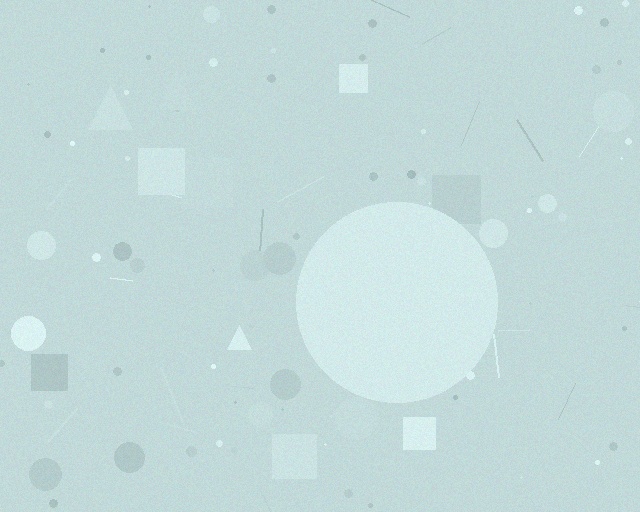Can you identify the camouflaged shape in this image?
The camouflaged shape is a circle.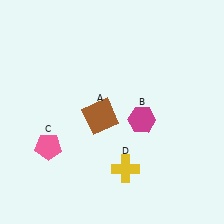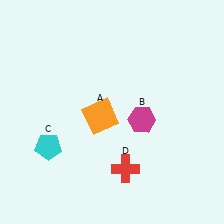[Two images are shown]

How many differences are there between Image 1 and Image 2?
There are 3 differences between the two images.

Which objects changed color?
A changed from brown to orange. C changed from pink to cyan. D changed from yellow to red.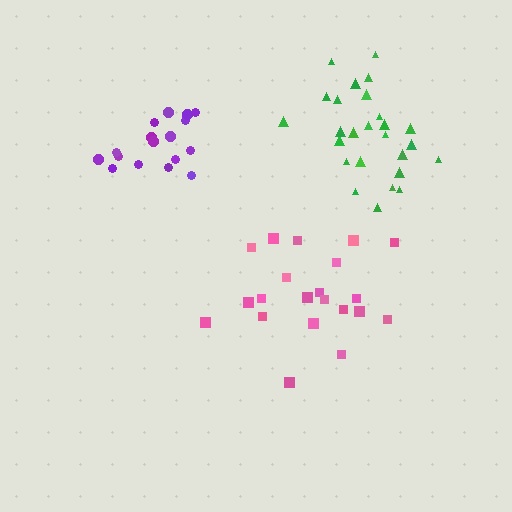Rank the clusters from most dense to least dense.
purple, green, pink.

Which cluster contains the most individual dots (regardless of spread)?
Green (26).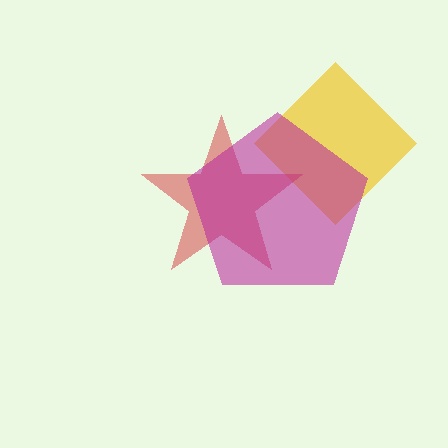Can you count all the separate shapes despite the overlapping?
Yes, there are 3 separate shapes.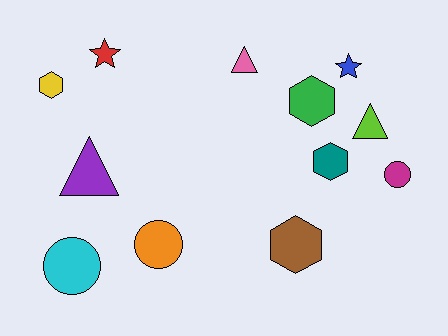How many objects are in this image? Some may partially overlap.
There are 12 objects.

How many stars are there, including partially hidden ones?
There are 2 stars.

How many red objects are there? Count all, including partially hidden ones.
There is 1 red object.